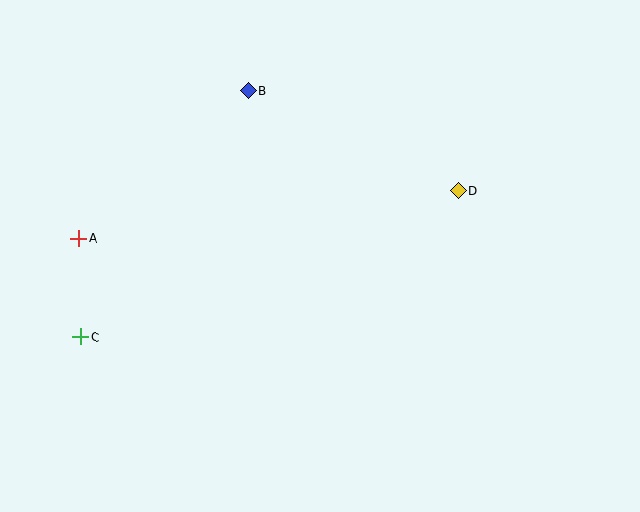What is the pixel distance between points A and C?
The distance between A and C is 99 pixels.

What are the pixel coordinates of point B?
Point B is at (249, 91).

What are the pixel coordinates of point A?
Point A is at (79, 239).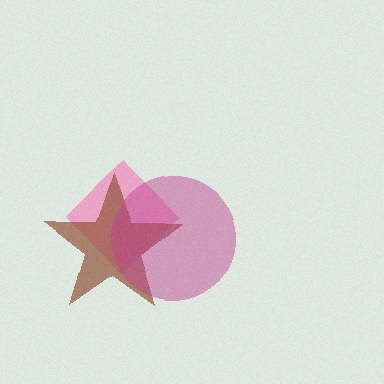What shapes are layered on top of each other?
The layered shapes are: a pink diamond, a brown star, a magenta circle.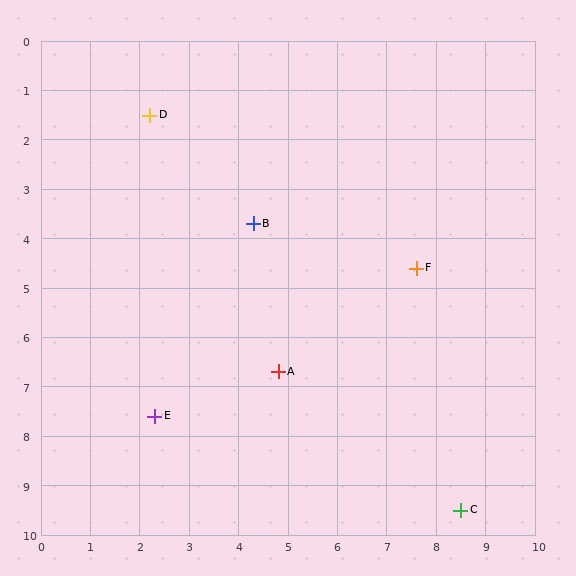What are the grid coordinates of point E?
Point E is at approximately (2.3, 7.6).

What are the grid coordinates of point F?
Point F is at approximately (7.6, 4.6).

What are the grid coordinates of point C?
Point C is at approximately (8.5, 9.5).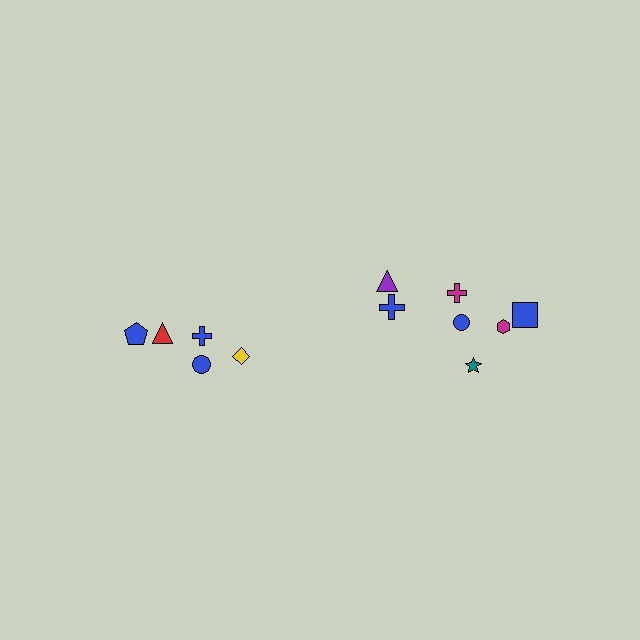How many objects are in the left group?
There are 5 objects.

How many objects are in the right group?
There are 7 objects.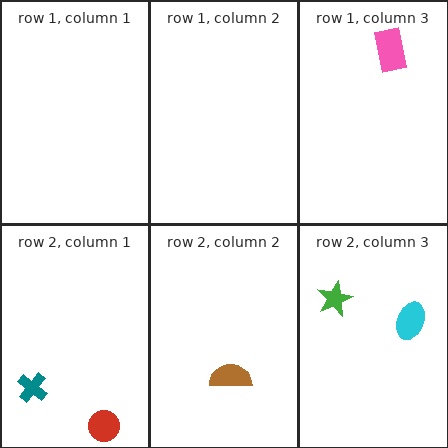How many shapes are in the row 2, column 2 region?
1.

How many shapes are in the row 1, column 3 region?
1.